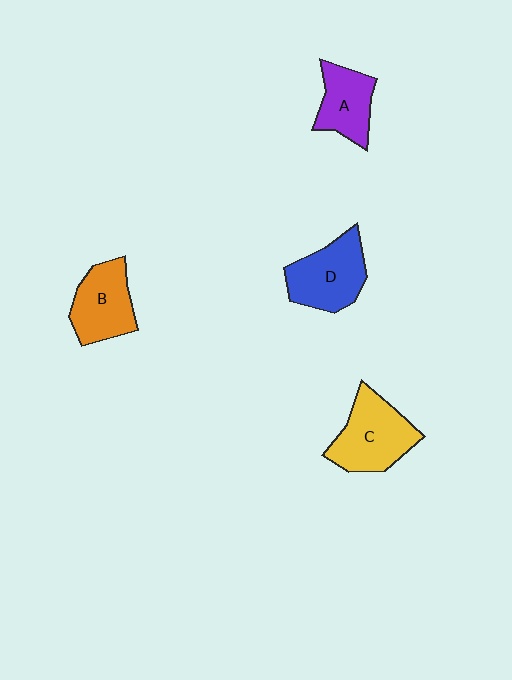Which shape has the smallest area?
Shape A (purple).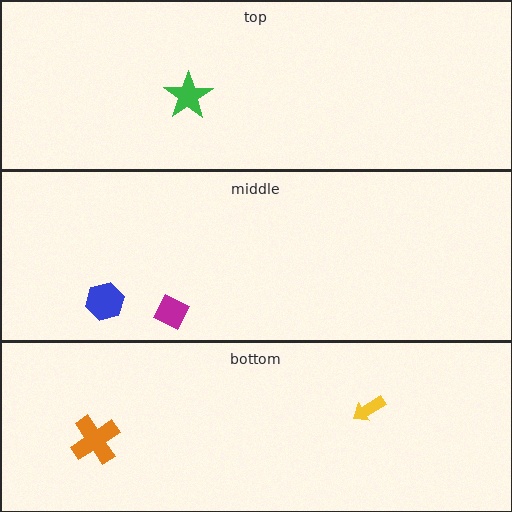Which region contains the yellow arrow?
The bottom region.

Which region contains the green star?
The top region.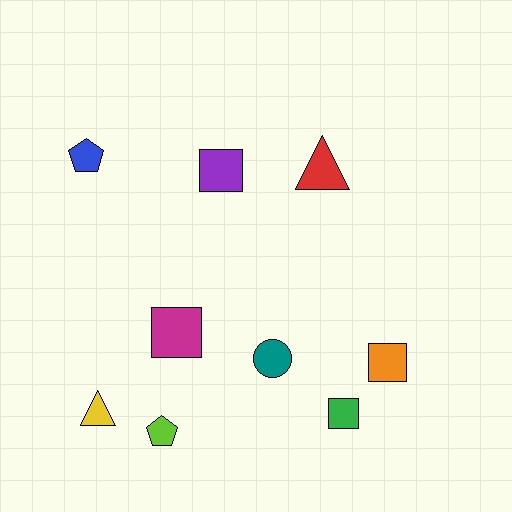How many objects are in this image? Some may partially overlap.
There are 9 objects.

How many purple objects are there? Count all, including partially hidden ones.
There is 1 purple object.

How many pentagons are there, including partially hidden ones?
There are 2 pentagons.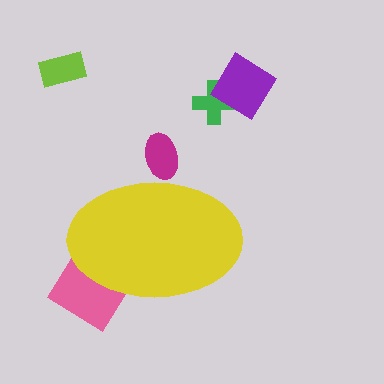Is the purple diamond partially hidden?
No, the purple diamond is fully visible.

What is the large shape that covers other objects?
A yellow ellipse.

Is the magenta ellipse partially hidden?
Yes, the magenta ellipse is partially hidden behind the yellow ellipse.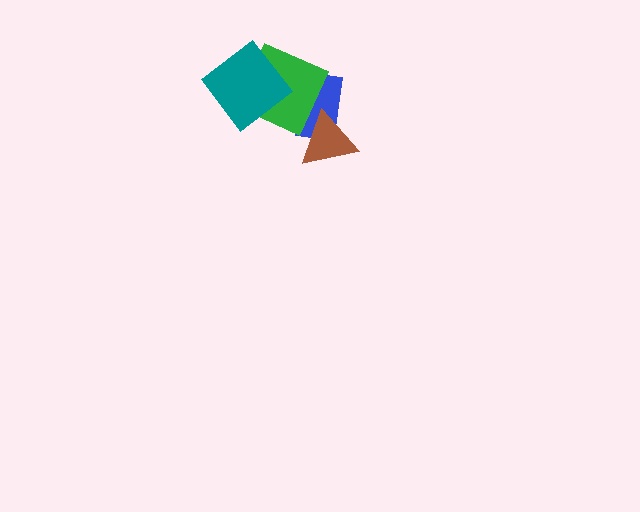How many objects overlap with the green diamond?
3 objects overlap with the green diamond.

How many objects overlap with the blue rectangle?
2 objects overlap with the blue rectangle.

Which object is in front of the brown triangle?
The green diamond is in front of the brown triangle.